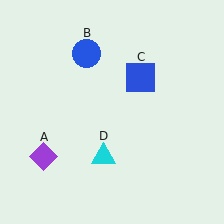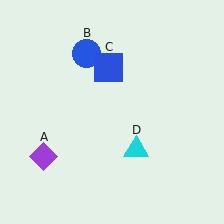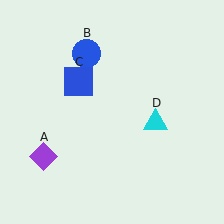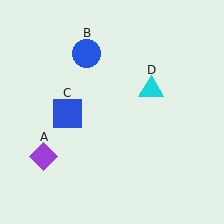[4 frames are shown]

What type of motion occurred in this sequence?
The blue square (object C), cyan triangle (object D) rotated counterclockwise around the center of the scene.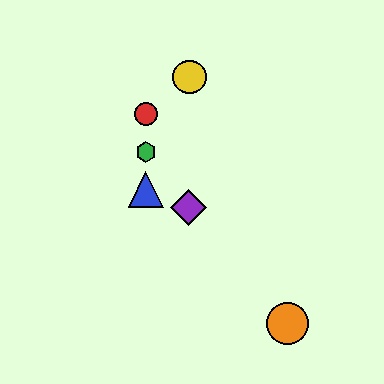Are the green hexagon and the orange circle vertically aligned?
No, the green hexagon is at x≈146 and the orange circle is at x≈287.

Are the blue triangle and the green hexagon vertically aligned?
Yes, both are at x≈146.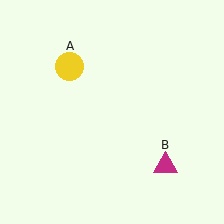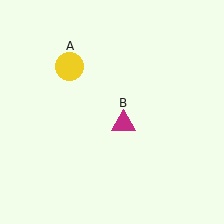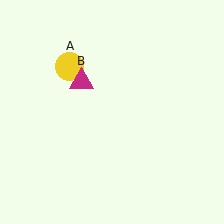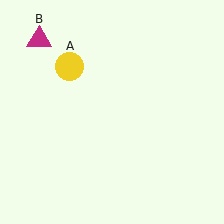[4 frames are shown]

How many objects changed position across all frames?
1 object changed position: magenta triangle (object B).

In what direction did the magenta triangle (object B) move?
The magenta triangle (object B) moved up and to the left.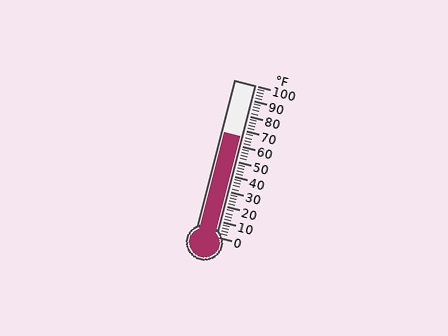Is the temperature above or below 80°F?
The temperature is below 80°F.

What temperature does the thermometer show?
The thermometer shows approximately 66°F.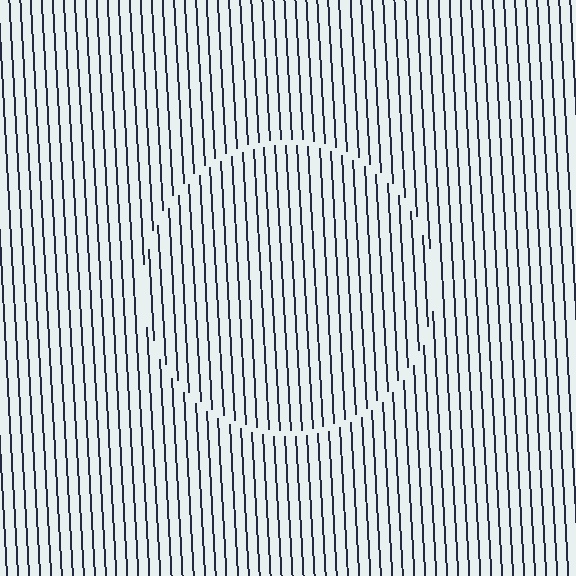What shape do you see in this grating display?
An illusory circle. The interior of the shape contains the same grating, shifted by half a period — the contour is defined by the phase discontinuity where line-ends from the inner and outer gratings abut.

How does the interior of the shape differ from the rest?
The interior of the shape contains the same grating, shifted by half a period — the contour is defined by the phase discontinuity where line-ends from the inner and outer gratings abut.